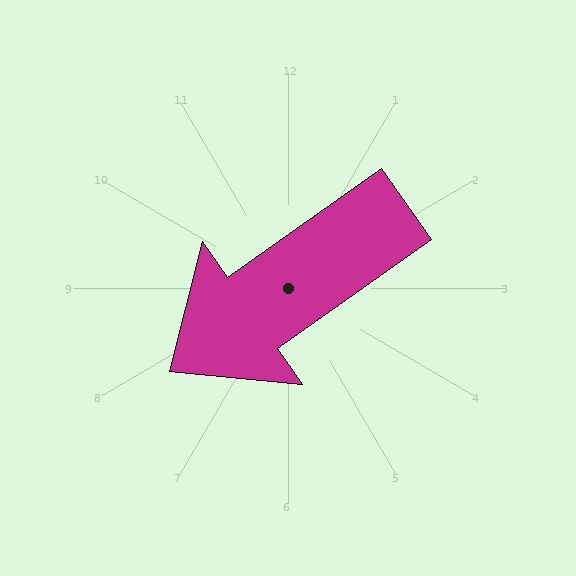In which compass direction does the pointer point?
Southwest.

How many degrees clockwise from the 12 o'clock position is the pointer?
Approximately 235 degrees.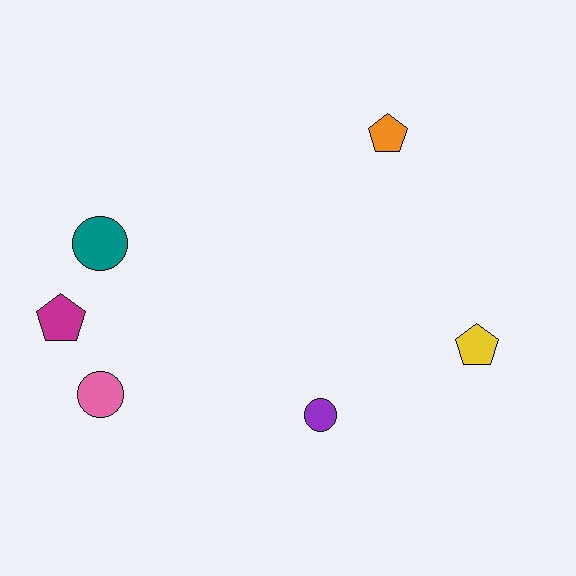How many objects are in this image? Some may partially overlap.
There are 6 objects.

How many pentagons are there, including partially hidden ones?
There are 3 pentagons.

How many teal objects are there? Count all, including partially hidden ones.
There is 1 teal object.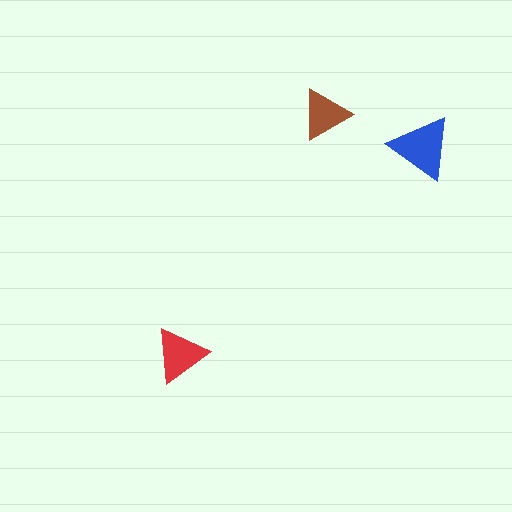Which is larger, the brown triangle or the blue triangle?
The blue one.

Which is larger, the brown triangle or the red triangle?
The red one.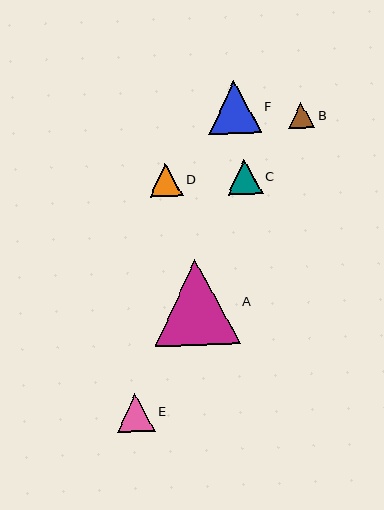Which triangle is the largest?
Triangle A is the largest with a size of approximately 86 pixels.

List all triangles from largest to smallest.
From largest to smallest: A, F, E, C, D, B.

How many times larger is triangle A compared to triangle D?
Triangle A is approximately 2.6 times the size of triangle D.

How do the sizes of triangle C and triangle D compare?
Triangle C and triangle D are approximately the same size.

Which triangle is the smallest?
Triangle B is the smallest with a size of approximately 26 pixels.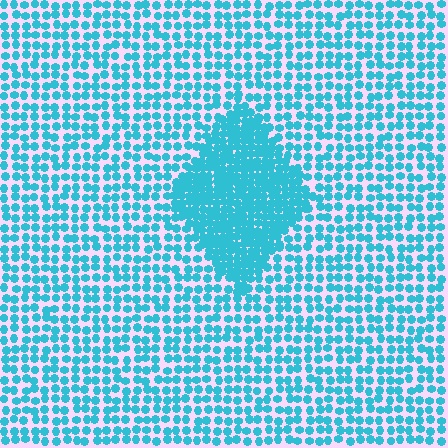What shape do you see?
I see a diamond.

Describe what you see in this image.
The image contains small cyan elements arranged at two different densities. A diamond-shaped region is visible where the elements are more densely packed than the surrounding area.